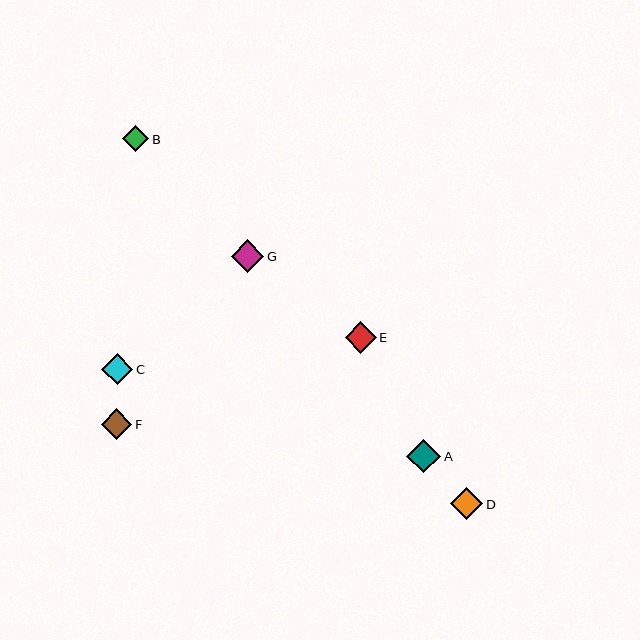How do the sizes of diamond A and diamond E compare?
Diamond A and diamond E are approximately the same size.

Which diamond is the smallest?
Diamond B is the smallest with a size of approximately 26 pixels.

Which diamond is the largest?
Diamond A is the largest with a size of approximately 34 pixels.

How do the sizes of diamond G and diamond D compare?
Diamond G and diamond D are approximately the same size.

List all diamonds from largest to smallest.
From largest to smallest: A, G, D, E, C, F, B.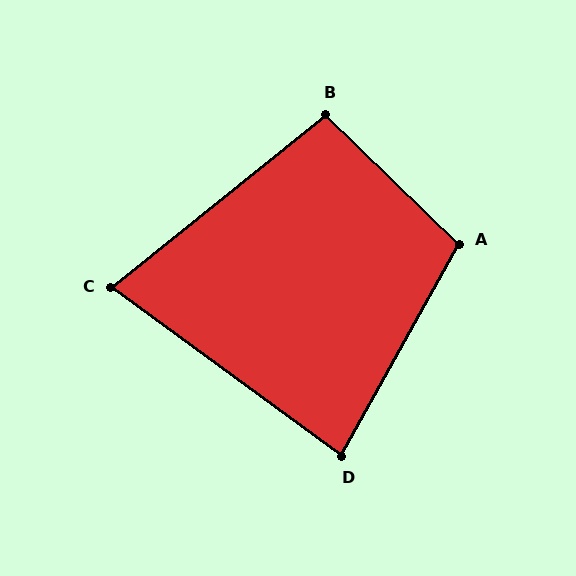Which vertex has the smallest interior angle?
C, at approximately 75 degrees.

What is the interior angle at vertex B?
Approximately 97 degrees (obtuse).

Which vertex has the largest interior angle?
A, at approximately 105 degrees.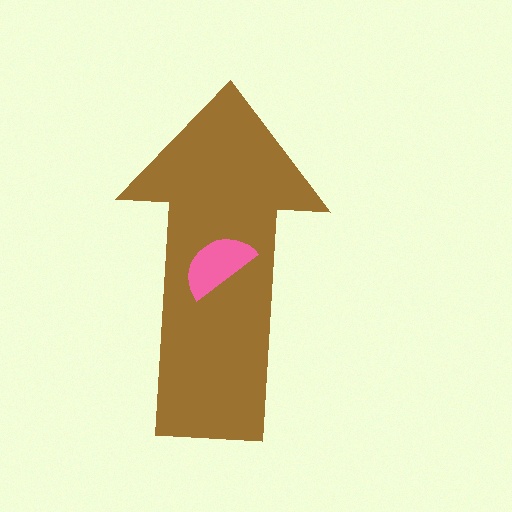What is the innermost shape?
The pink semicircle.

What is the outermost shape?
The brown arrow.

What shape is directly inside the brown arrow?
The pink semicircle.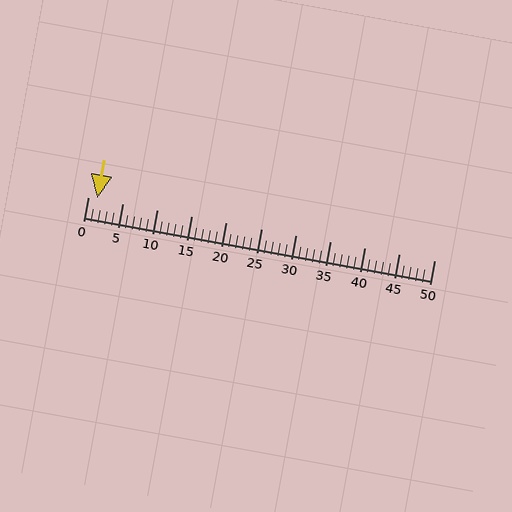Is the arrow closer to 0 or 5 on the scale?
The arrow is closer to 0.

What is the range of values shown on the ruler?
The ruler shows values from 0 to 50.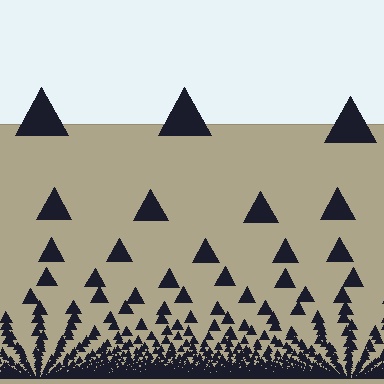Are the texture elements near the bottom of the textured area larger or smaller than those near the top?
Smaller. The gradient is inverted — elements near the bottom are smaller and denser.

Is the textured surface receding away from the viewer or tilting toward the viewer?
The surface appears to tilt toward the viewer. Texture elements get larger and sparser toward the top.